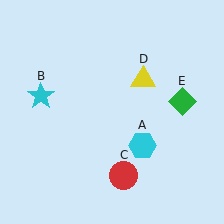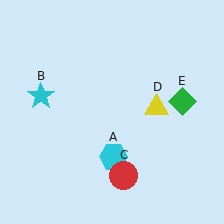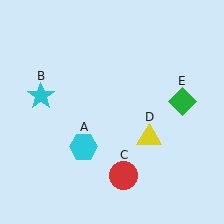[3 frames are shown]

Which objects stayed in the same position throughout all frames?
Cyan star (object B) and red circle (object C) and green diamond (object E) remained stationary.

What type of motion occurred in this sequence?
The cyan hexagon (object A), yellow triangle (object D) rotated clockwise around the center of the scene.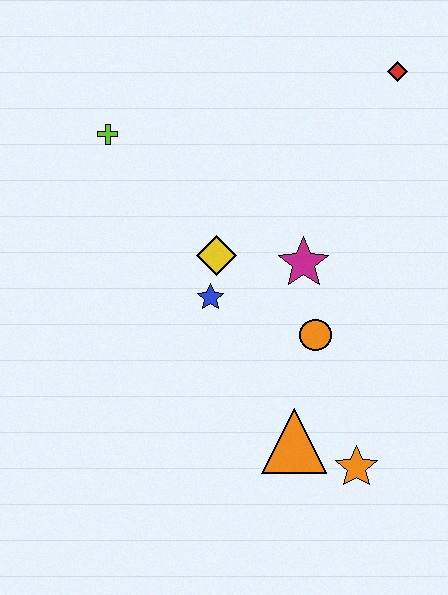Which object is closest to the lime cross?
The yellow diamond is closest to the lime cross.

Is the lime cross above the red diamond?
No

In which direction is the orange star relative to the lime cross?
The orange star is below the lime cross.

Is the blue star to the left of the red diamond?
Yes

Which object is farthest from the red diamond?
The orange star is farthest from the red diamond.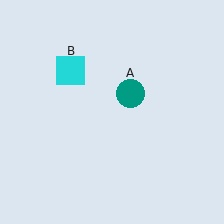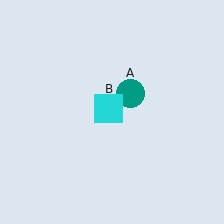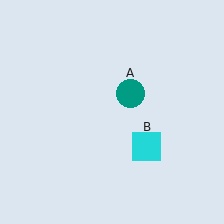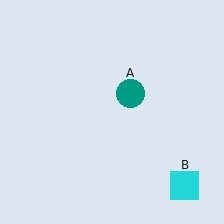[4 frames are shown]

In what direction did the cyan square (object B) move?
The cyan square (object B) moved down and to the right.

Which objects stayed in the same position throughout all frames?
Teal circle (object A) remained stationary.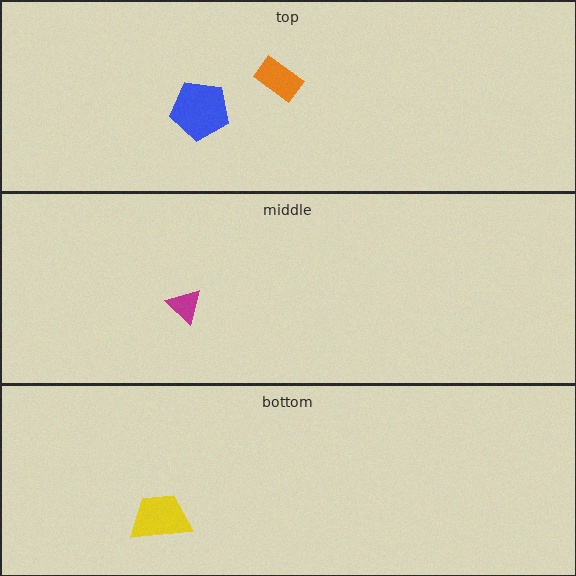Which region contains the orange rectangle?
The top region.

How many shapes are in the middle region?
1.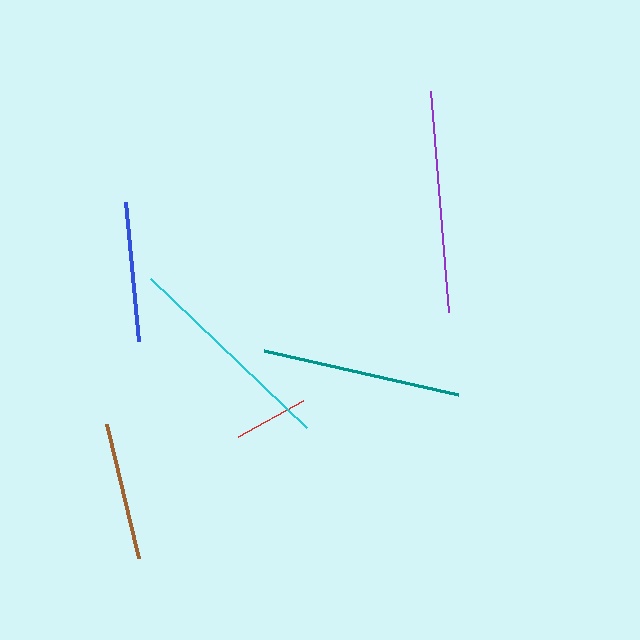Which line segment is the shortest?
The red line is the shortest at approximately 74 pixels.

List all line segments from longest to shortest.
From longest to shortest: purple, cyan, teal, blue, brown, red.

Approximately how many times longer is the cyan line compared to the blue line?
The cyan line is approximately 1.5 times the length of the blue line.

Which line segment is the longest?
The purple line is the longest at approximately 222 pixels.